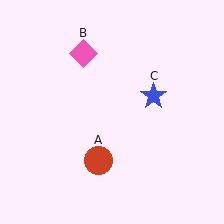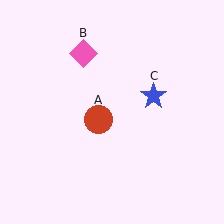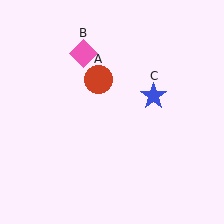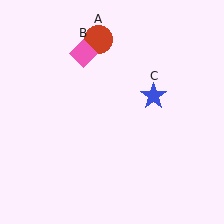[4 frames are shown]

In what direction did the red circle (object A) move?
The red circle (object A) moved up.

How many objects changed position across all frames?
1 object changed position: red circle (object A).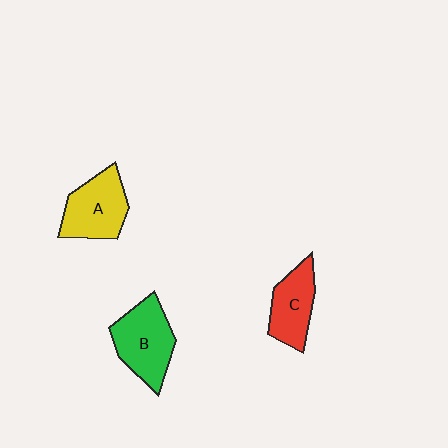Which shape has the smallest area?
Shape C (red).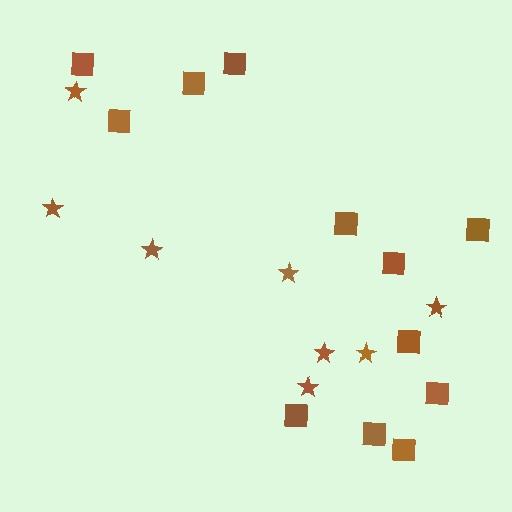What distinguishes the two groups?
There are 2 groups: one group of stars (8) and one group of squares (12).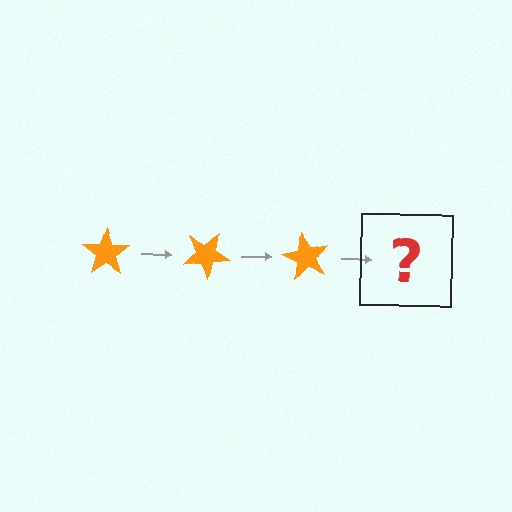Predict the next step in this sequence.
The next step is an orange star rotated 90 degrees.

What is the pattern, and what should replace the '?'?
The pattern is that the star rotates 30 degrees each step. The '?' should be an orange star rotated 90 degrees.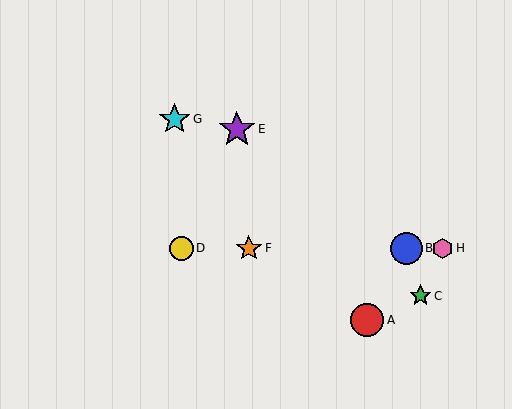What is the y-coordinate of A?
Object A is at y≈320.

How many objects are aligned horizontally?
4 objects (B, D, F, H) are aligned horizontally.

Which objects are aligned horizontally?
Objects B, D, F, H are aligned horizontally.